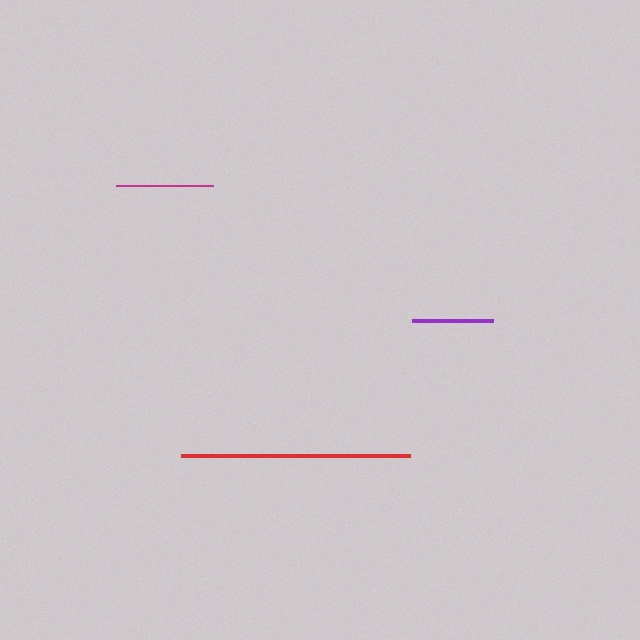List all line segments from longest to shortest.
From longest to shortest: red, magenta, purple.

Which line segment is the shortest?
The purple line is the shortest at approximately 81 pixels.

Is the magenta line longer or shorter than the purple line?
The magenta line is longer than the purple line.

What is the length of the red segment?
The red segment is approximately 230 pixels long.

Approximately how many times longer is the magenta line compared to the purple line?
The magenta line is approximately 1.2 times the length of the purple line.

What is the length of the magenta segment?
The magenta segment is approximately 97 pixels long.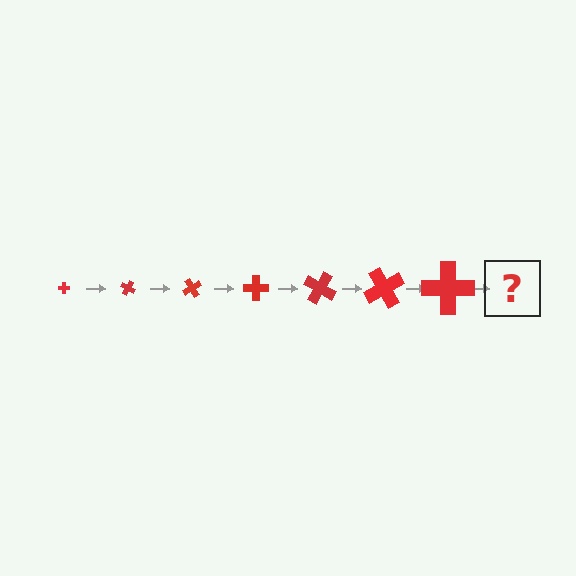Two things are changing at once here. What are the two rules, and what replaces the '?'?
The two rules are that the cross grows larger each step and it rotates 30 degrees each step. The '?' should be a cross, larger than the previous one and rotated 210 degrees from the start.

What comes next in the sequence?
The next element should be a cross, larger than the previous one and rotated 210 degrees from the start.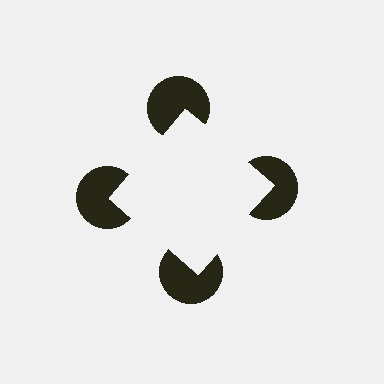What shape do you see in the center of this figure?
An illusory square — its edges are inferred from the aligned wedge cuts in the pac-man discs, not physically drawn.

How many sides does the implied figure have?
4 sides.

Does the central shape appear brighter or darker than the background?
It typically appears slightly brighter than the background, even though no actual brightness change is drawn.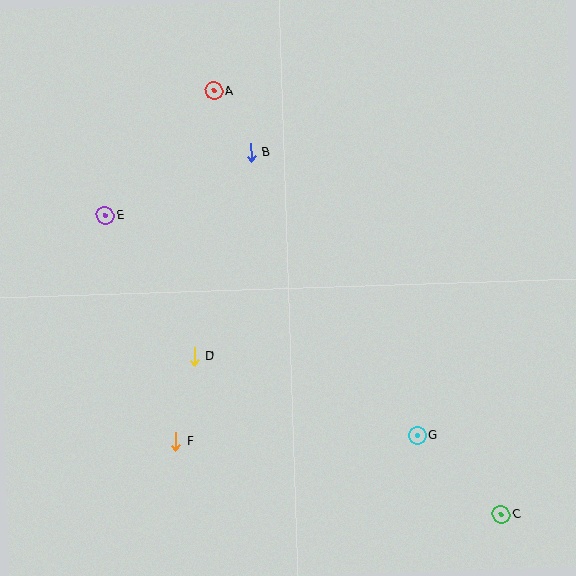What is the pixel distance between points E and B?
The distance between E and B is 159 pixels.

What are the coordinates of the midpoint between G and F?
The midpoint between G and F is at (296, 439).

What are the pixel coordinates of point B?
Point B is at (251, 152).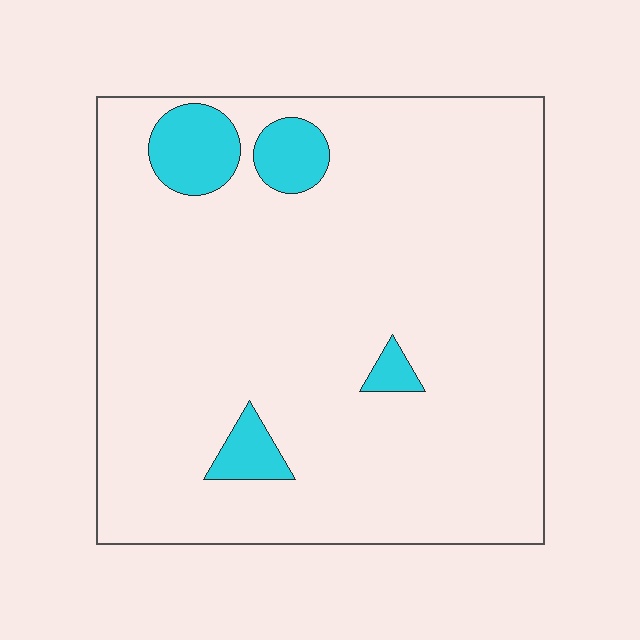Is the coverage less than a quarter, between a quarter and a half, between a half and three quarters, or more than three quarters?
Less than a quarter.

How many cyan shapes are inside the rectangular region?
4.